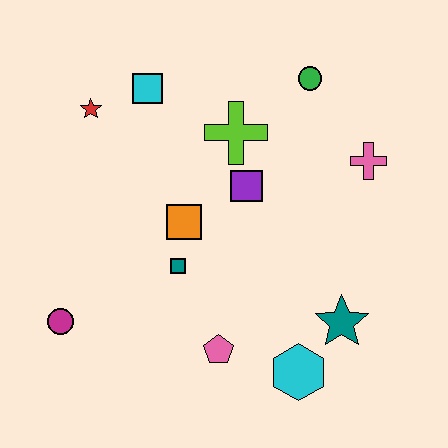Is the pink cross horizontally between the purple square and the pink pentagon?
No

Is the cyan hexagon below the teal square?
Yes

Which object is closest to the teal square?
The orange square is closest to the teal square.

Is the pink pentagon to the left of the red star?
No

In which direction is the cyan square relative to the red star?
The cyan square is to the right of the red star.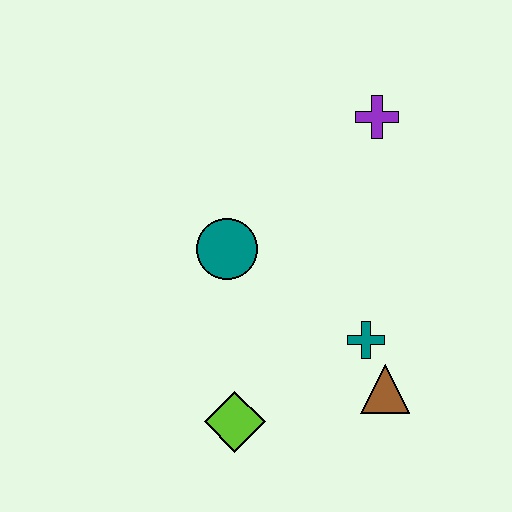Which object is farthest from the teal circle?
The brown triangle is farthest from the teal circle.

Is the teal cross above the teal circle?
No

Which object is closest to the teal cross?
The brown triangle is closest to the teal cross.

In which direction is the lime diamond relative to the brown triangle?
The lime diamond is to the left of the brown triangle.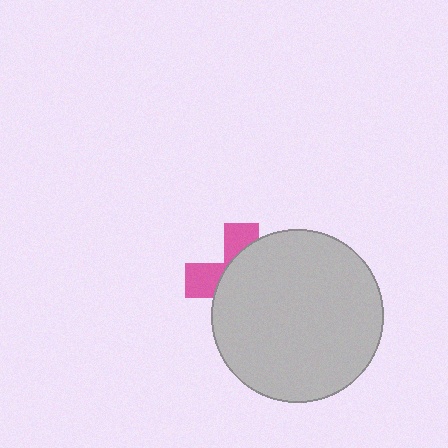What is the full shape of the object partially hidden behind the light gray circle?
The partially hidden object is a pink cross.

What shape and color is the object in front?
The object in front is a light gray circle.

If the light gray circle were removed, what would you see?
You would see the complete pink cross.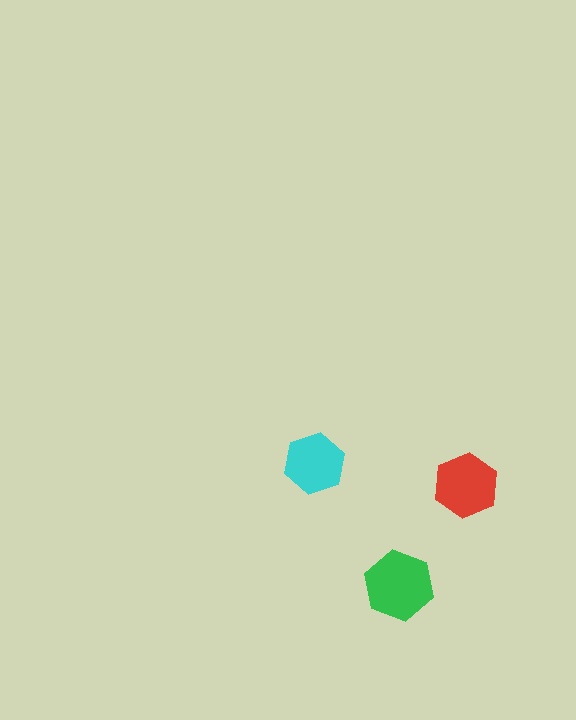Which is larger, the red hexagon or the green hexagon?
The green one.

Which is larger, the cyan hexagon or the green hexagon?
The green one.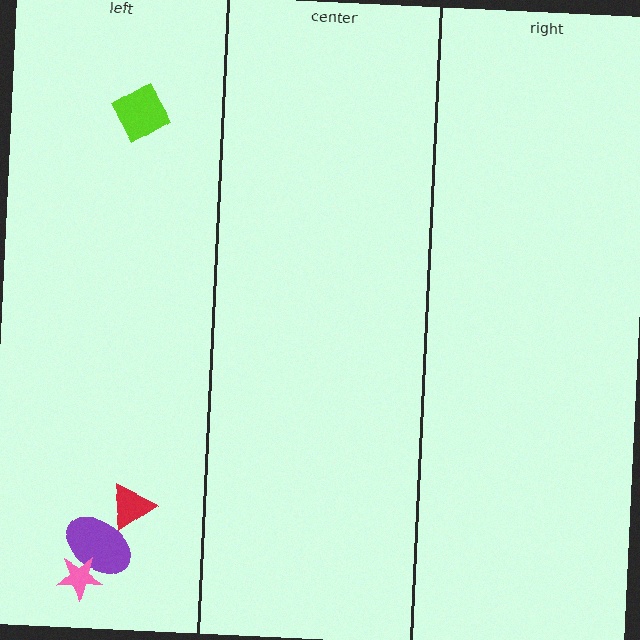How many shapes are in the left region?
4.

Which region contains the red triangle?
The left region.